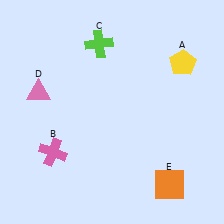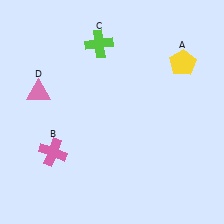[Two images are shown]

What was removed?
The orange square (E) was removed in Image 2.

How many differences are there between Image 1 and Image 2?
There is 1 difference between the two images.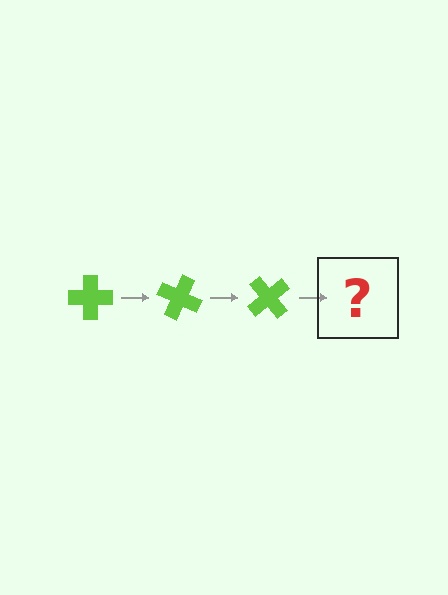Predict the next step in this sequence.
The next step is a lime cross rotated 75 degrees.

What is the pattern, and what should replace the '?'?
The pattern is that the cross rotates 25 degrees each step. The '?' should be a lime cross rotated 75 degrees.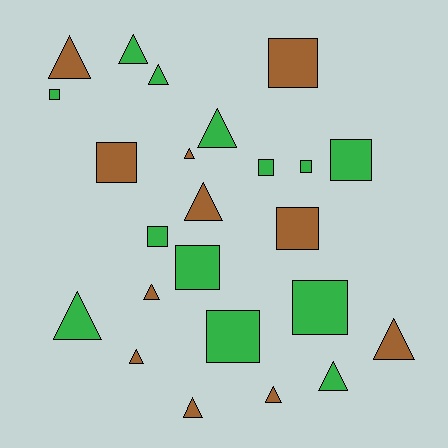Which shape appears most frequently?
Triangle, with 13 objects.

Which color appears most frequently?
Green, with 13 objects.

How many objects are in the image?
There are 24 objects.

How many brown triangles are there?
There are 8 brown triangles.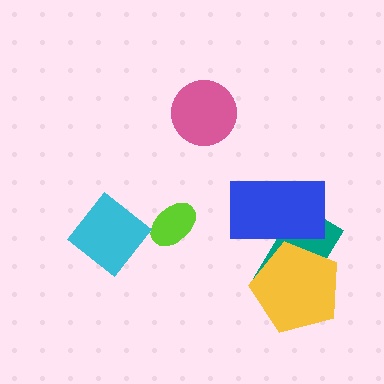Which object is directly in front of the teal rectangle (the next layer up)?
The yellow pentagon is directly in front of the teal rectangle.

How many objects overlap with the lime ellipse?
0 objects overlap with the lime ellipse.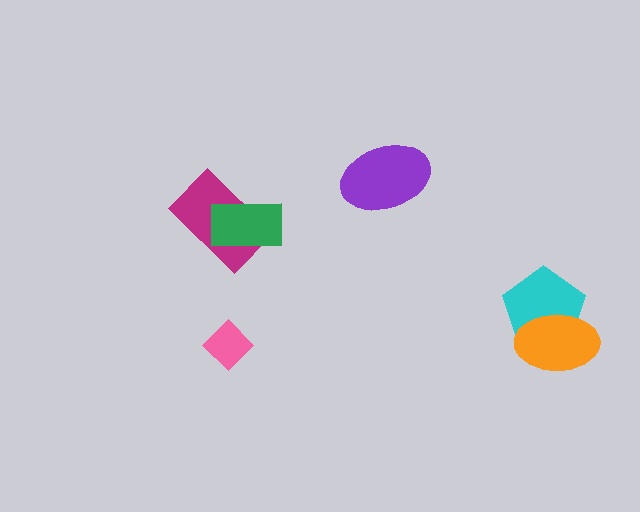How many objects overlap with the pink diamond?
0 objects overlap with the pink diamond.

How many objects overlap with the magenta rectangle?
1 object overlaps with the magenta rectangle.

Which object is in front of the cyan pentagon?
The orange ellipse is in front of the cyan pentagon.